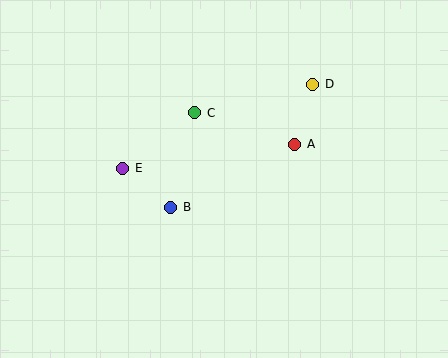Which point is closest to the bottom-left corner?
Point E is closest to the bottom-left corner.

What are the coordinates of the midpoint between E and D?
The midpoint between E and D is at (218, 126).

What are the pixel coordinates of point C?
Point C is at (195, 113).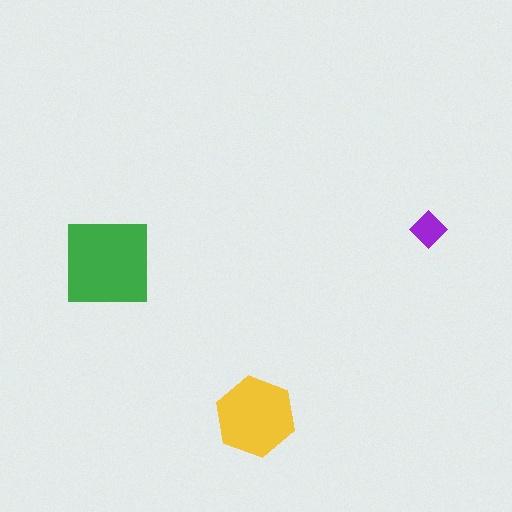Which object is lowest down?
The yellow hexagon is bottommost.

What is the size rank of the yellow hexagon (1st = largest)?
2nd.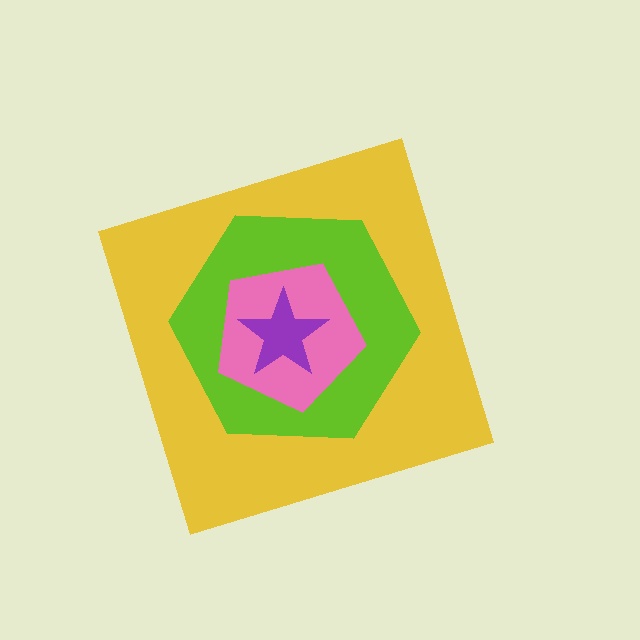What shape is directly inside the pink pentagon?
The purple star.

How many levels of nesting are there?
4.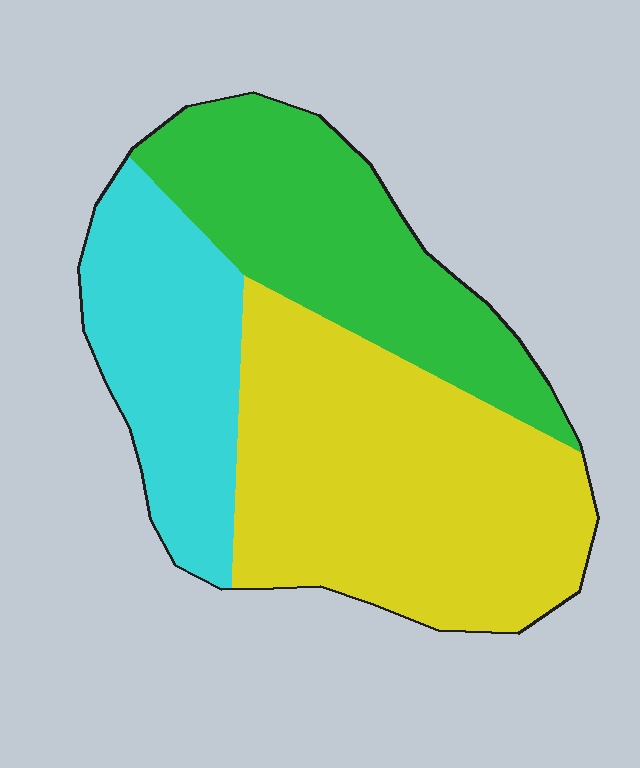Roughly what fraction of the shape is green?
Green takes up about one third (1/3) of the shape.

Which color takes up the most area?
Yellow, at roughly 45%.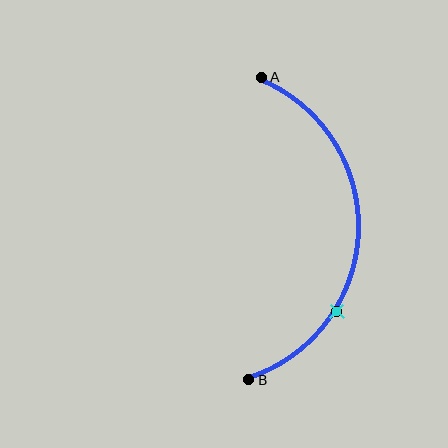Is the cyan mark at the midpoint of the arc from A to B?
No. The cyan mark lies on the arc but is closer to endpoint B. The arc midpoint would be at the point on the curve equidistant along the arc from both A and B.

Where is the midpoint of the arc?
The arc midpoint is the point on the curve farthest from the straight line joining A and B. It sits to the right of that line.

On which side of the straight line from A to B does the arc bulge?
The arc bulges to the right of the straight line connecting A and B.